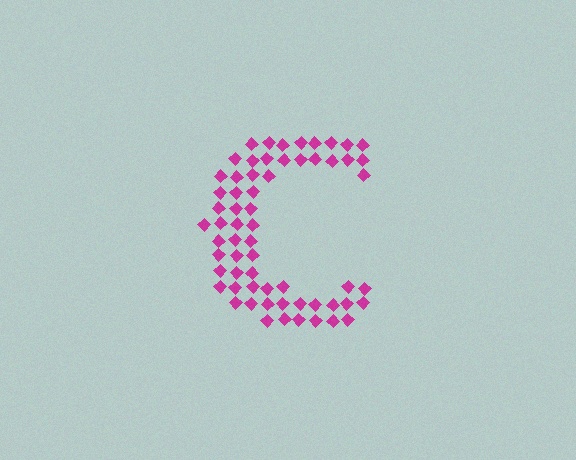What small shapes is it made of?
It is made of small diamonds.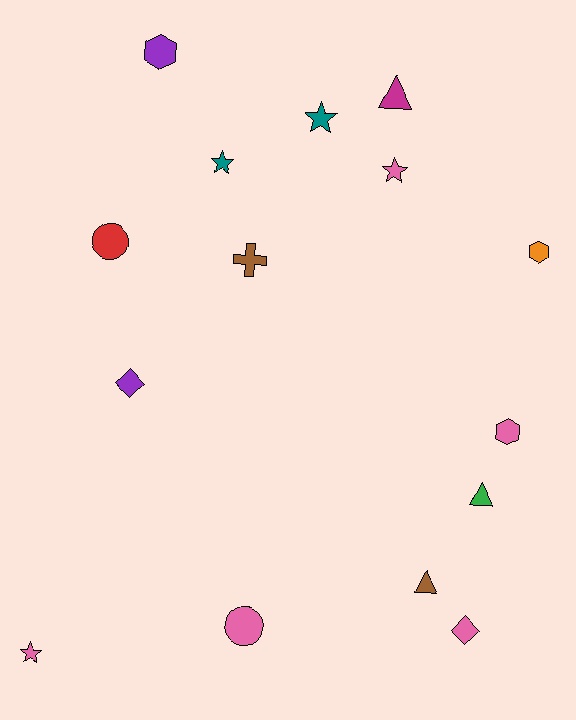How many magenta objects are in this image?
There is 1 magenta object.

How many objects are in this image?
There are 15 objects.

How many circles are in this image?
There are 2 circles.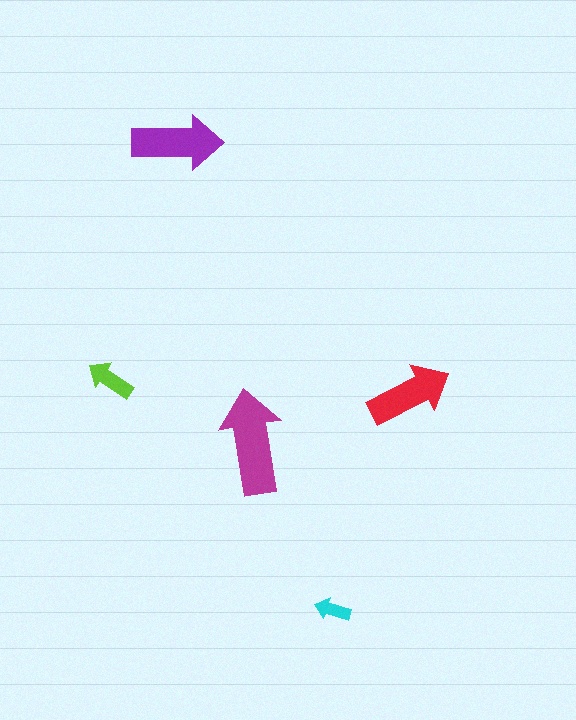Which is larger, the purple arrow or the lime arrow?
The purple one.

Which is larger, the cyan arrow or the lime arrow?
The lime one.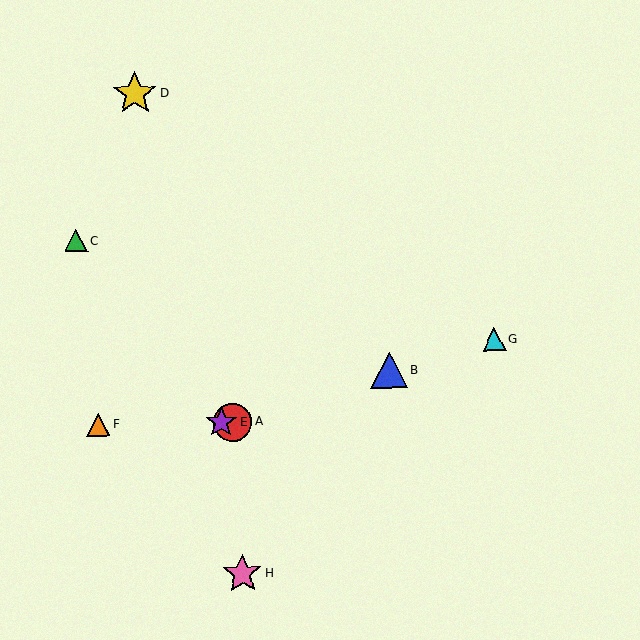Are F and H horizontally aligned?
No, F is at y≈425 and H is at y≈574.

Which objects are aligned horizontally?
Objects A, E, F are aligned horizontally.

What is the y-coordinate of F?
Object F is at y≈425.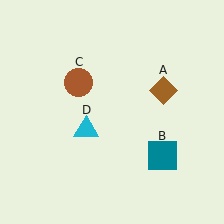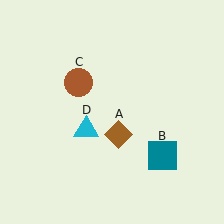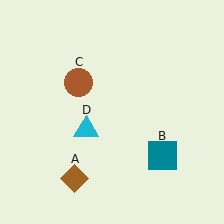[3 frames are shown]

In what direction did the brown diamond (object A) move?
The brown diamond (object A) moved down and to the left.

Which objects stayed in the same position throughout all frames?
Teal square (object B) and brown circle (object C) and cyan triangle (object D) remained stationary.